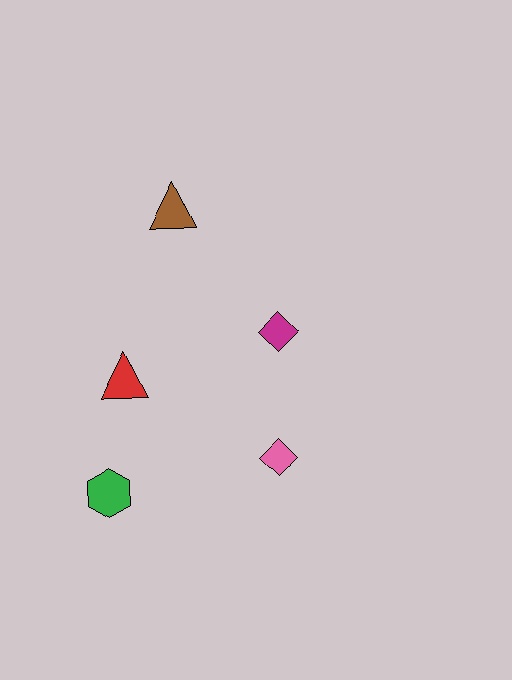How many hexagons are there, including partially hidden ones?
There is 1 hexagon.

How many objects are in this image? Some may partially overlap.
There are 5 objects.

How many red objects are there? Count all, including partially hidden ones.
There is 1 red object.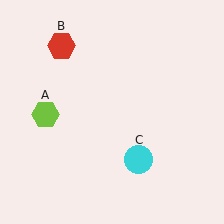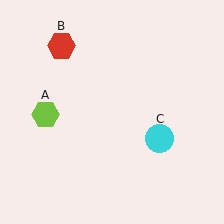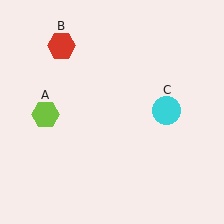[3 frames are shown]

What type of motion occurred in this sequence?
The cyan circle (object C) rotated counterclockwise around the center of the scene.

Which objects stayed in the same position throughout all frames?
Lime hexagon (object A) and red hexagon (object B) remained stationary.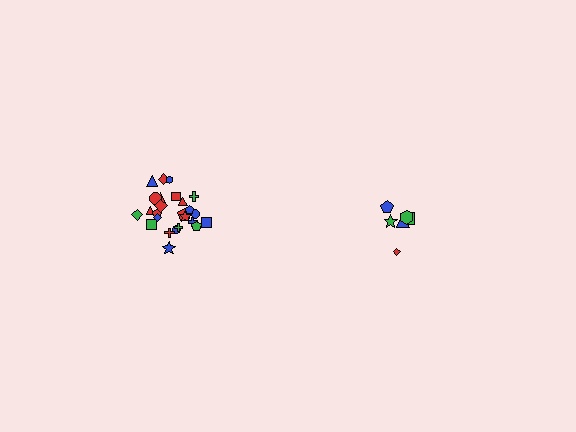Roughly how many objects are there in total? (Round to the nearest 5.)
Roughly 30 objects in total.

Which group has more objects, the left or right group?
The left group.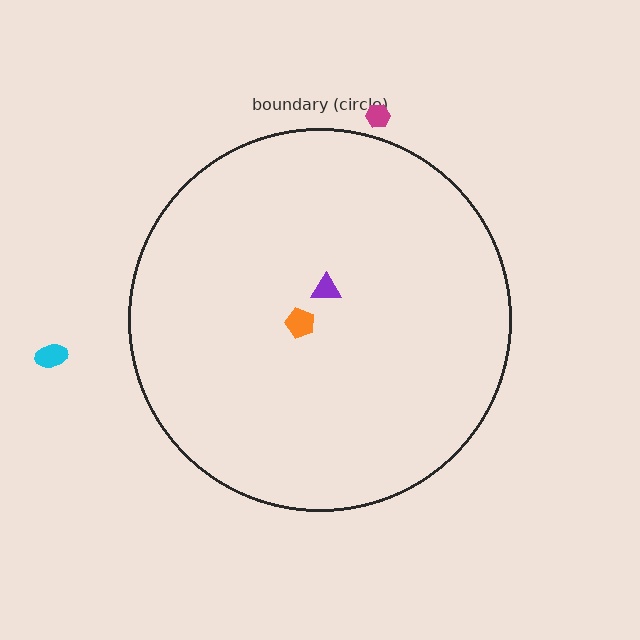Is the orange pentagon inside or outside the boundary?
Inside.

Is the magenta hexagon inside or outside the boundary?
Outside.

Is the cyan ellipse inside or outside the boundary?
Outside.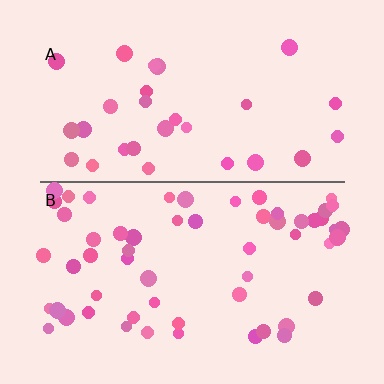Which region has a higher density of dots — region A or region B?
B (the bottom).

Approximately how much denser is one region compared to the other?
Approximately 1.9× — region B over region A.